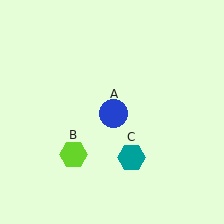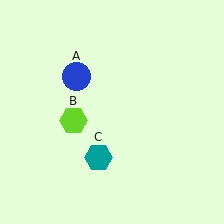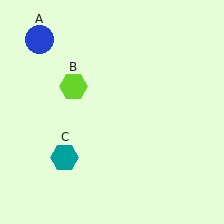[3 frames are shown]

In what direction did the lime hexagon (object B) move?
The lime hexagon (object B) moved up.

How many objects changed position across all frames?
3 objects changed position: blue circle (object A), lime hexagon (object B), teal hexagon (object C).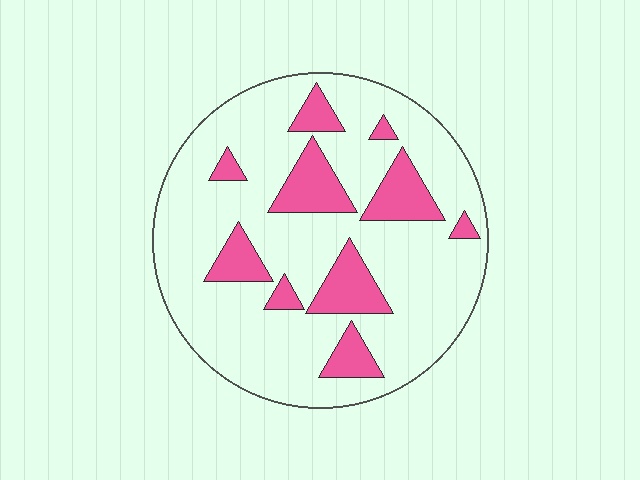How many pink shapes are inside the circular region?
10.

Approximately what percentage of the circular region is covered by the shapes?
Approximately 20%.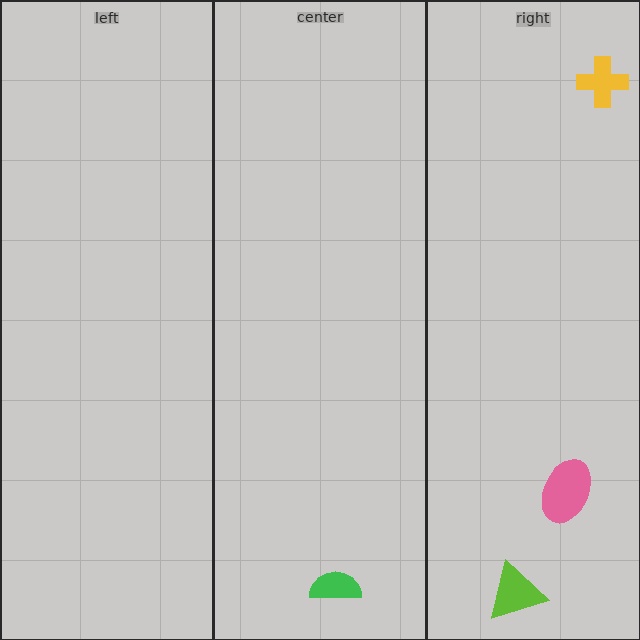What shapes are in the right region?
The lime triangle, the pink ellipse, the yellow cross.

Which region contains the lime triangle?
The right region.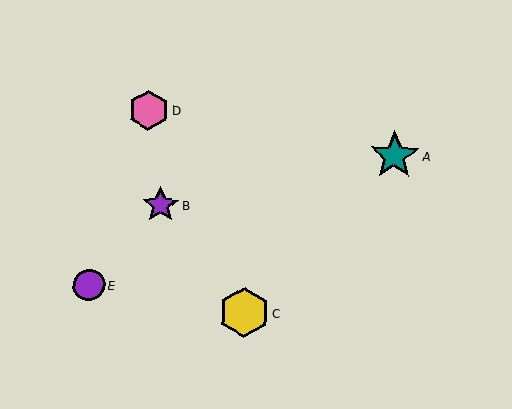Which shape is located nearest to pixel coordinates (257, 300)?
The yellow hexagon (labeled C) at (244, 313) is nearest to that location.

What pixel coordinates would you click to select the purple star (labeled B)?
Click at (161, 205) to select the purple star B.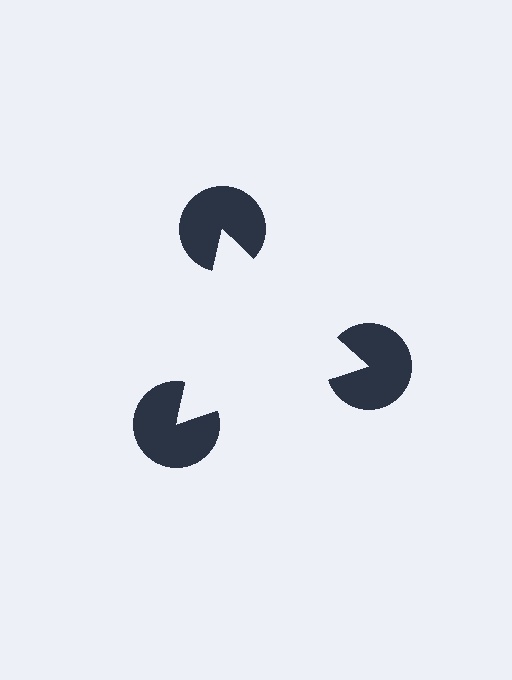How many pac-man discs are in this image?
There are 3 — one at each vertex of the illusory triangle.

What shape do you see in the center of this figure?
An illusory triangle — its edges are inferred from the aligned wedge cuts in the pac-man discs, not physically drawn.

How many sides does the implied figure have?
3 sides.